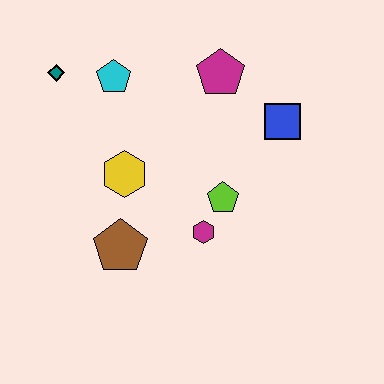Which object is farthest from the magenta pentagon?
The brown pentagon is farthest from the magenta pentagon.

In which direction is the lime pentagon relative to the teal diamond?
The lime pentagon is to the right of the teal diamond.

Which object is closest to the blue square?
The magenta pentagon is closest to the blue square.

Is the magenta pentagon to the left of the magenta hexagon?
No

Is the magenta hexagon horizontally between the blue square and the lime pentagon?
No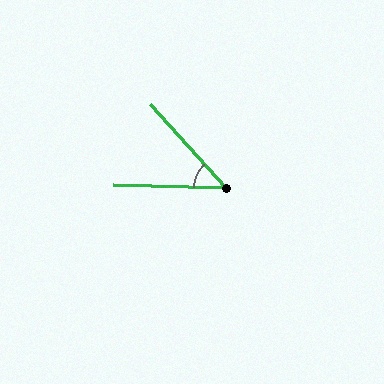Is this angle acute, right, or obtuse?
It is acute.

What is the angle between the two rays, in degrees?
Approximately 46 degrees.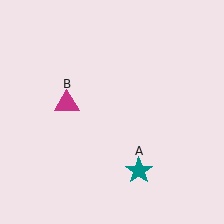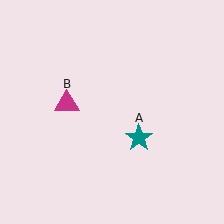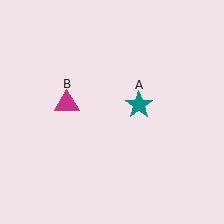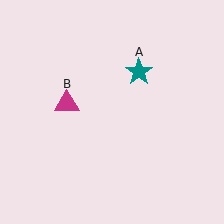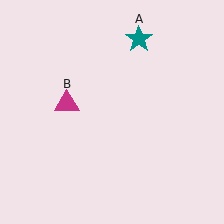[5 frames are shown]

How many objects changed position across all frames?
1 object changed position: teal star (object A).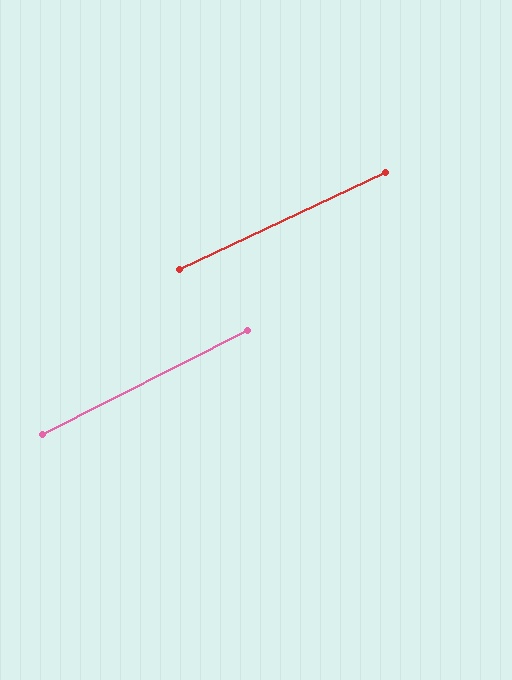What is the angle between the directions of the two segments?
Approximately 2 degrees.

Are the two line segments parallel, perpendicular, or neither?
Parallel — their directions differ by only 1.9°.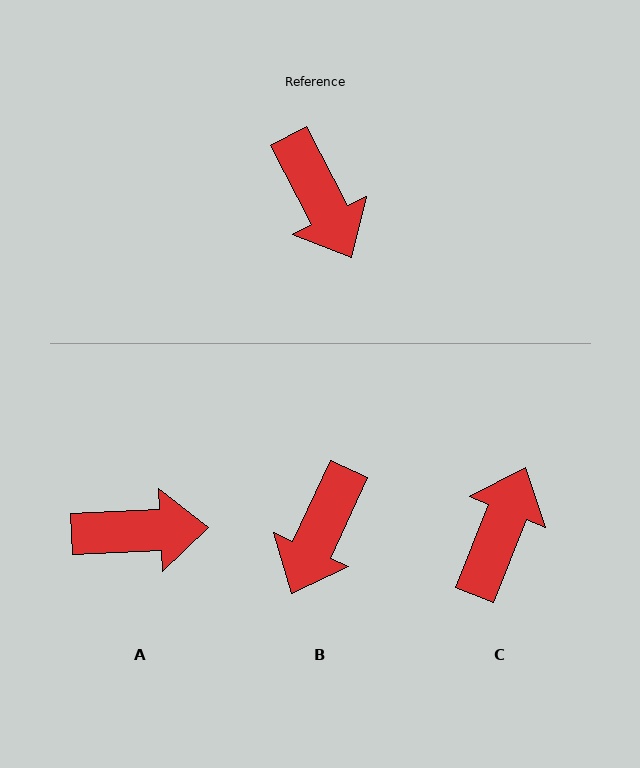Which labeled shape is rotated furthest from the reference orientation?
C, about 131 degrees away.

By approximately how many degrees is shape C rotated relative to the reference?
Approximately 131 degrees counter-clockwise.